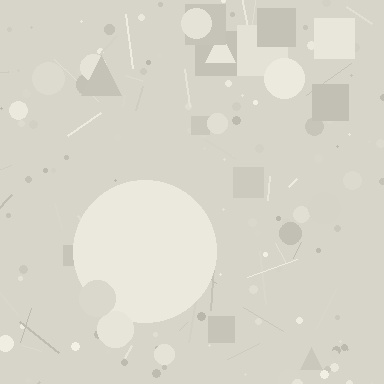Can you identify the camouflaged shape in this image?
The camouflaged shape is a circle.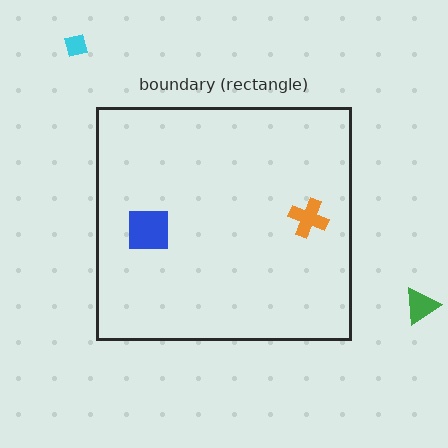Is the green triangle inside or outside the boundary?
Outside.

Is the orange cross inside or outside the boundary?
Inside.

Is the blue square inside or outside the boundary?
Inside.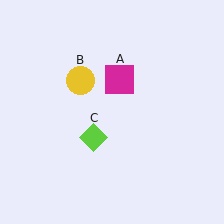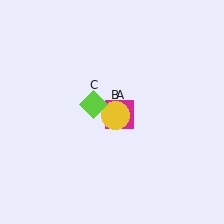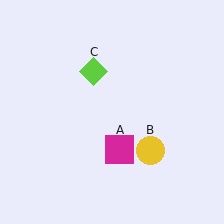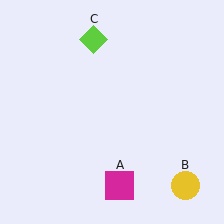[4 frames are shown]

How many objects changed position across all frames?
3 objects changed position: magenta square (object A), yellow circle (object B), lime diamond (object C).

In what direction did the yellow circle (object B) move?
The yellow circle (object B) moved down and to the right.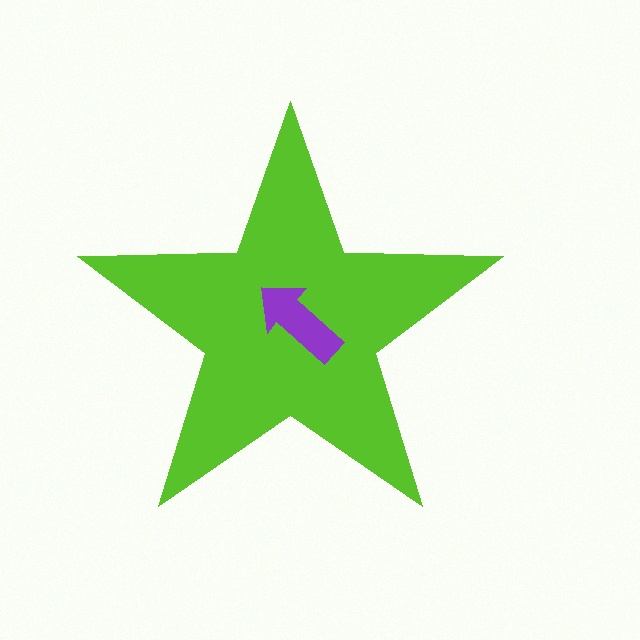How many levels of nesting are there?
2.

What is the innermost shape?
The purple arrow.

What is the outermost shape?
The lime star.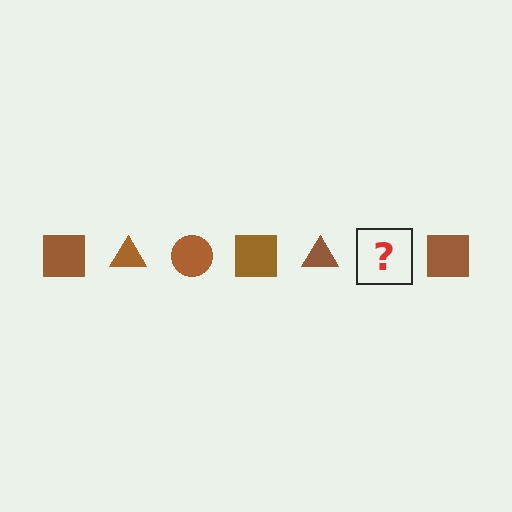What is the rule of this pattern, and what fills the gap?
The rule is that the pattern cycles through square, triangle, circle shapes in brown. The gap should be filled with a brown circle.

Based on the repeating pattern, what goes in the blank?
The blank should be a brown circle.